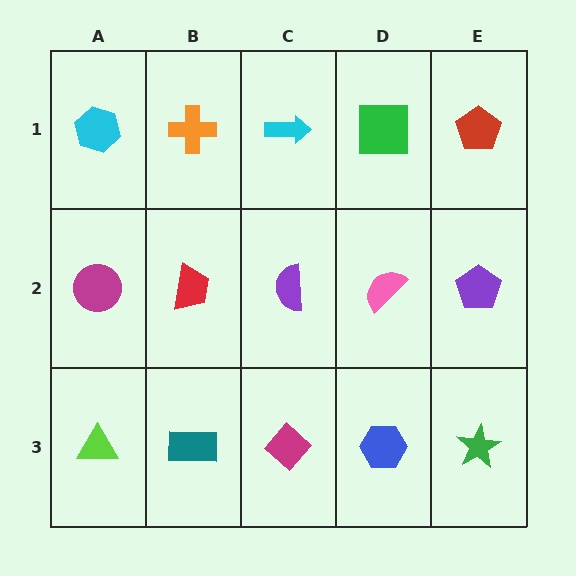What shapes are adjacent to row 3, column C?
A purple semicircle (row 2, column C), a teal rectangle (row 3, column B), a blue hexagon (row 3, column D).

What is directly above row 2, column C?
A cyan arrow.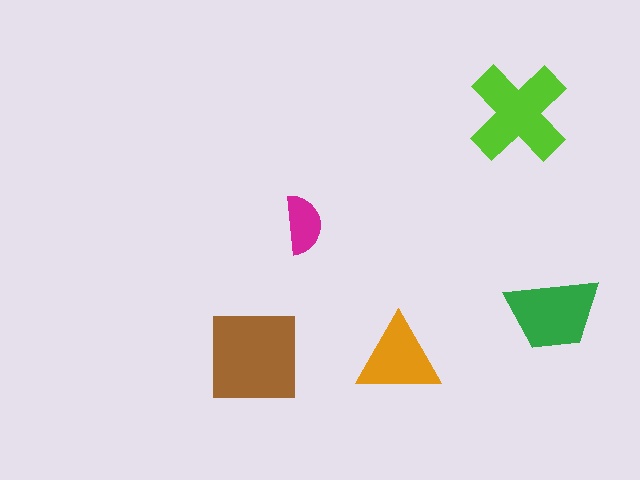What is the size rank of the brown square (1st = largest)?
1st.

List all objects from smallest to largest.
The magenta semicircle, the orange triangle, the green trapezoid, the lime cross, the brown square.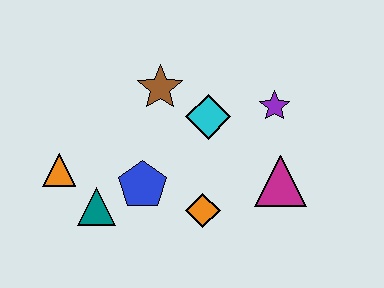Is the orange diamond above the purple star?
No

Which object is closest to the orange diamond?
The blue pentagon is closest to the orange diamond.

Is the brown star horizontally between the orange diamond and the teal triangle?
Yes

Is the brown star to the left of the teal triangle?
No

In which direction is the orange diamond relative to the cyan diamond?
The orange diamond is below the cyan diamond.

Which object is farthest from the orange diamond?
The orange triangle is farthest from the orange diamond.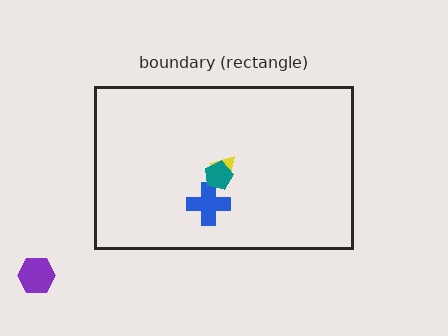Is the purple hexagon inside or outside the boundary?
Outside.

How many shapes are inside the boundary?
3 inside, 1 outside.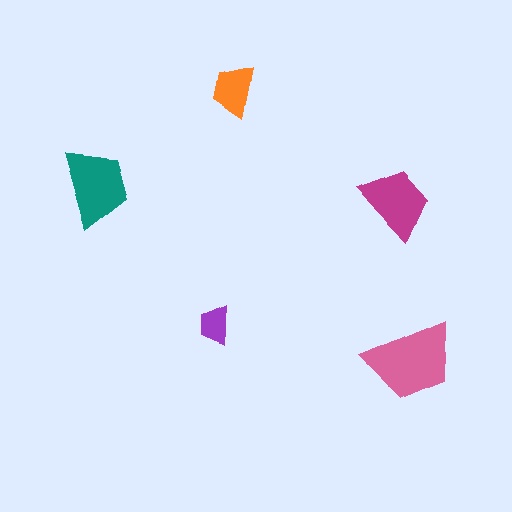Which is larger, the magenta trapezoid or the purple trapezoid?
The magenta one.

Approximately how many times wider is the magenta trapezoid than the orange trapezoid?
About 1.5 times wider.